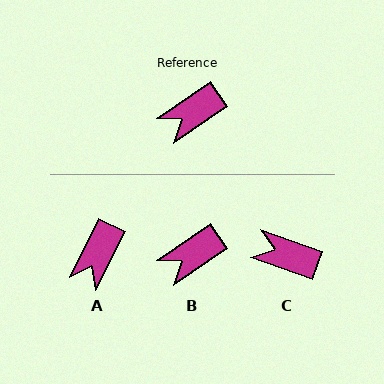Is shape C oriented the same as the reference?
No, it is off by about 54 degrees.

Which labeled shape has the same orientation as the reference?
B.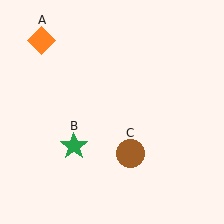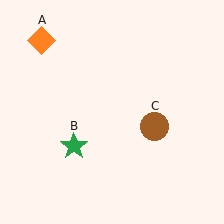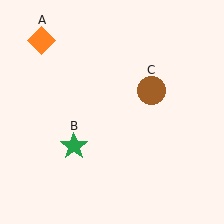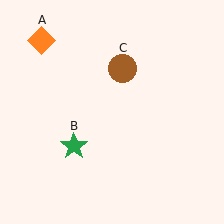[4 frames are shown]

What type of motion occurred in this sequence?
The brown circle (object C) rotated counterclockwise around the center of the scene.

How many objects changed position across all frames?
1 object changed position: brown circle (object C).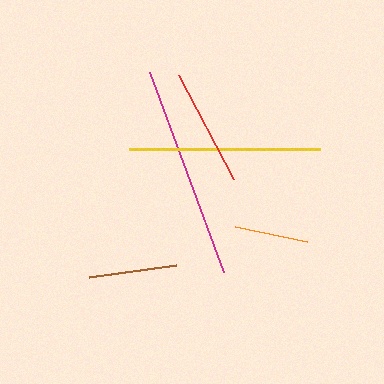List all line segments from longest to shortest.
From longest to shortest: magenta, yellow, red, brown, orange.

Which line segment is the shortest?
The orange line is the shortest at approximately 74 pixels.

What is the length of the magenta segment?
The magenta segment is approximately 214 pixels long.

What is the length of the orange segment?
The orange segment is approximately 74 pixels long.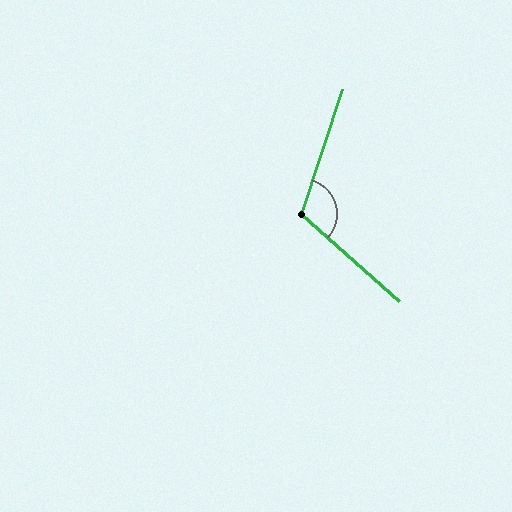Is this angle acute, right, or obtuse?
It is obtuse.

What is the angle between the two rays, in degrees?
Approximately 114 degrees.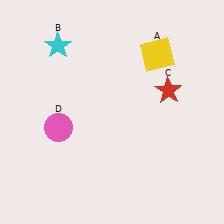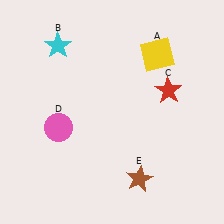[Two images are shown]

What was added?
A brown star (E) was added in Image 2.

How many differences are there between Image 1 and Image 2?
There is 1 difference between the two images.